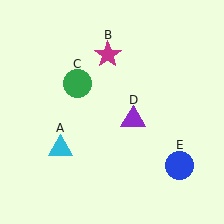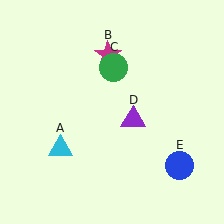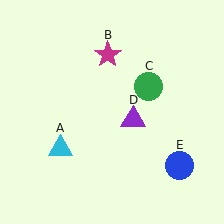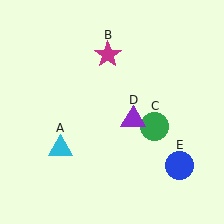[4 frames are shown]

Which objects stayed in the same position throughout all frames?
Cyan triangle (object A) and magenta star (object B) and purple triangle (object D) and blue circle (object E) remained stationary.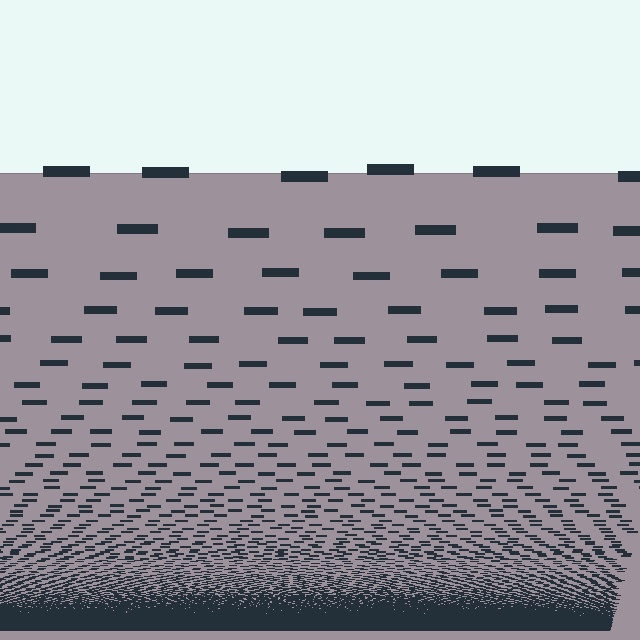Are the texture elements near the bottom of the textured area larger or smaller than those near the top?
Smaller. The gradient is inverted — elements near the bottom are smaller and denser.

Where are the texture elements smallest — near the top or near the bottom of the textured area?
Near the bottom.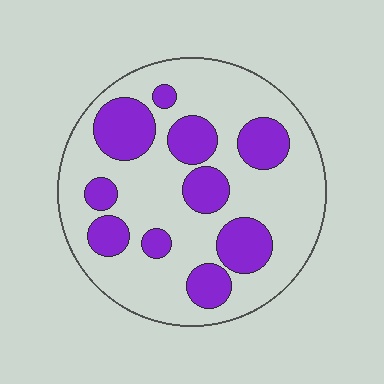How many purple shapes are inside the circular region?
10.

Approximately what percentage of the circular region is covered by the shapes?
Approximately 30%.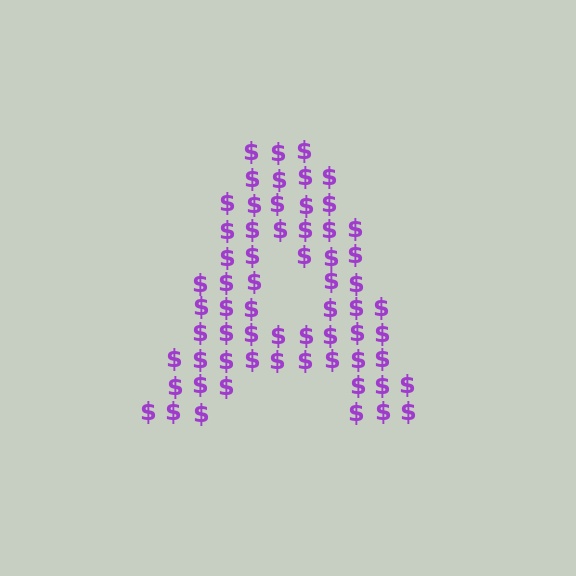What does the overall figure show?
The overall figure shows the letter A.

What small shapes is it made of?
It is made of small dollar signs.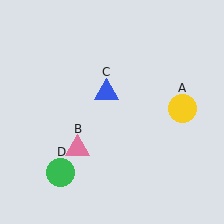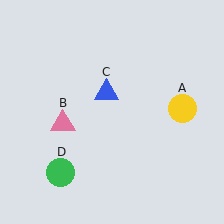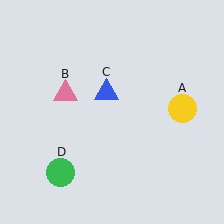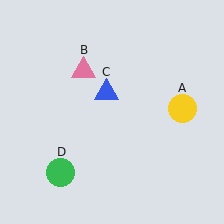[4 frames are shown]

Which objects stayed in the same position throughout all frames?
Yellow circle (object A) and blue triangle (object C) and green circle (object D) remained stationary.